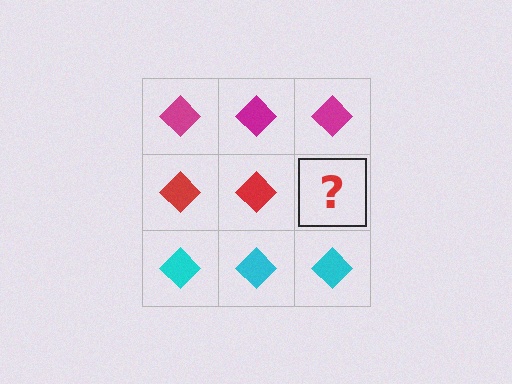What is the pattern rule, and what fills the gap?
The rule is that each row has a consistent color. The gap should be filled with a red diamond.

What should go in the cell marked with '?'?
The missing cell should contain a red diamond.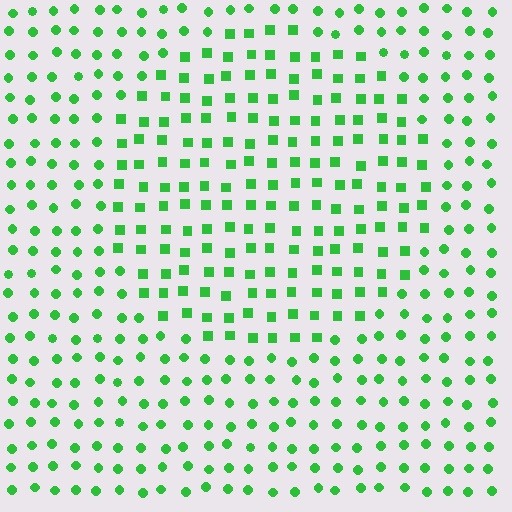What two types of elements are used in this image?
The image uses squares inside the circle region and circles outside it.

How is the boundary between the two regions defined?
The boundary is defined by a change in element shape: squares inside vs. circles outside. All elements share the same color and spacing.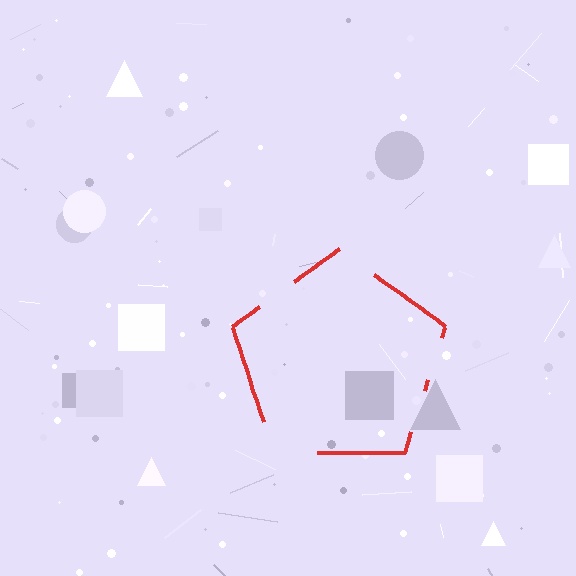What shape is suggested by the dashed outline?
The dashed outline suggests a pentagon.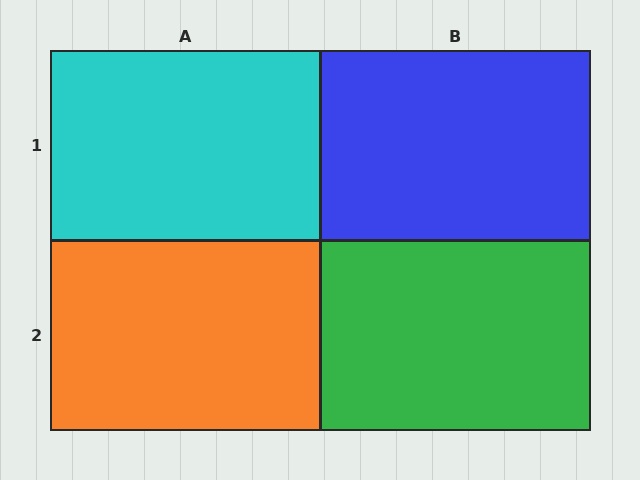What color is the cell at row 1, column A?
Cyan.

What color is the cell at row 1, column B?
Blue.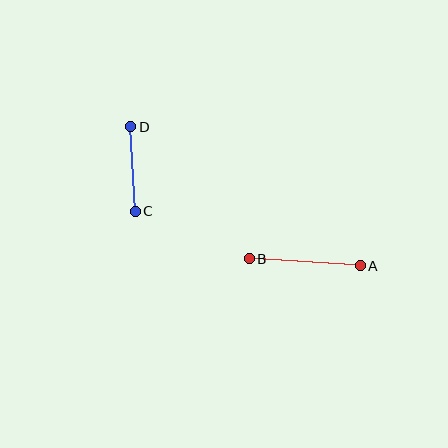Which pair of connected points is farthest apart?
Points A and B are farthest apart.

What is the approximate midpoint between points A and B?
The midpoint is at approximately (305, 262) pixels.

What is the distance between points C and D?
The distance is approximately 85 pixels.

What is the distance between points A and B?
The distance is approximately 111 pixels.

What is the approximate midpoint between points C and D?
The midpoint is at approximately (133, 169) pixels.